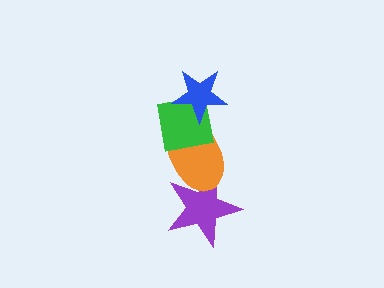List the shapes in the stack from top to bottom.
From top to bottom: the blue star, the green square, the orange ellipse, the purple star.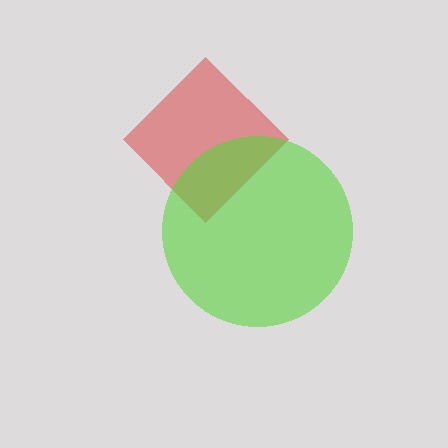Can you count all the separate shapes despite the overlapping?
Yes, there are 2 separate shapes.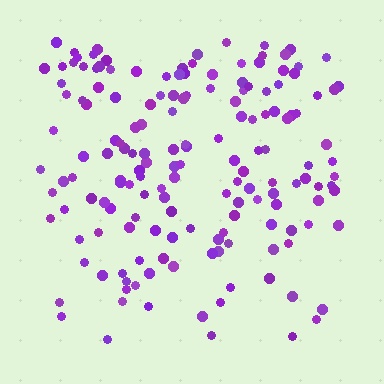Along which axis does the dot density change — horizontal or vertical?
Vertical.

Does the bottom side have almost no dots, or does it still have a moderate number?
Still a moderate number, just noticeably fewer than the top.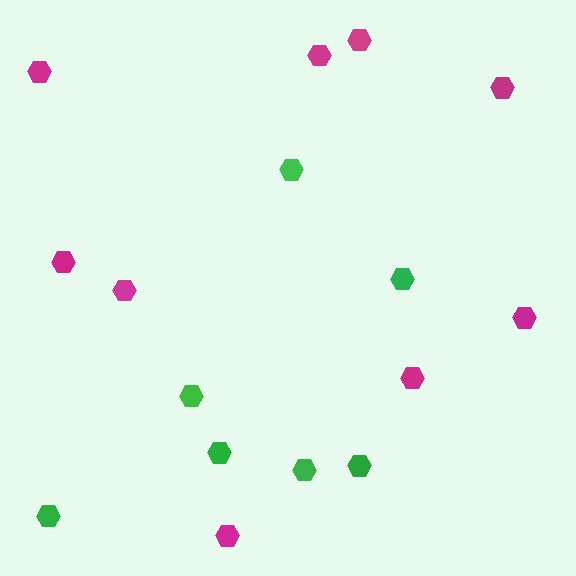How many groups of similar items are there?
There are 2 groups: one group of green hexagons (7) and one group of magenta hexagons (9).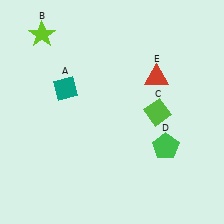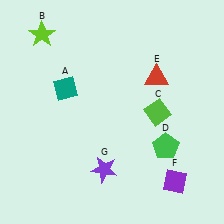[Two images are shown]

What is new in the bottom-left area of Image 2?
A purple star (G) was added in the bottom-left area of Image 2.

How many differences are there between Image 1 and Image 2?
There are 2 differences between the two images.